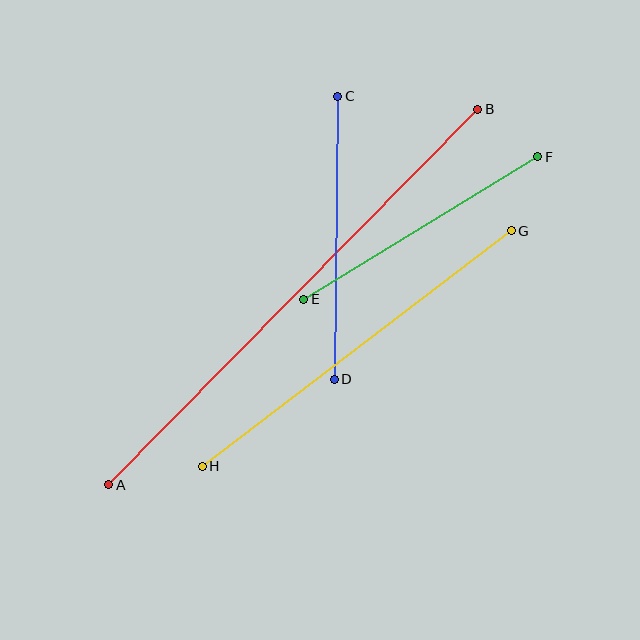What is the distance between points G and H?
The distance is approximately 389 pixels.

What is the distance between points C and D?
The distance is approximately 283 pixels.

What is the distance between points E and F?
The distance is approximately 274 pixels.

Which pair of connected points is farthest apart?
Points A and B are farthest apart.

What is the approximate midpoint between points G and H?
The midpoint is at approximately (357, 349) pixels.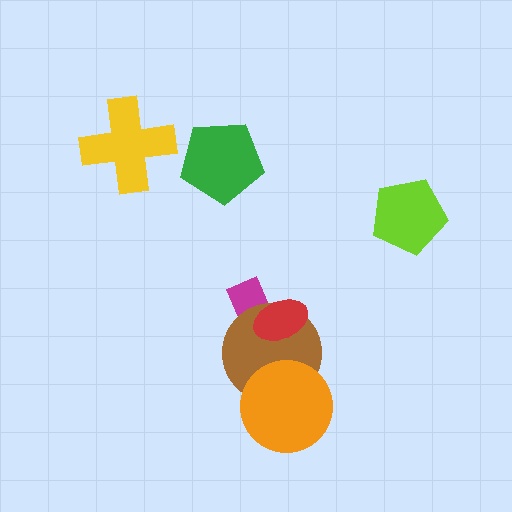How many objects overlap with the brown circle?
3 objects overlap with the brown circle.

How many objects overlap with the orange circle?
1 object overlaps with the orange circle.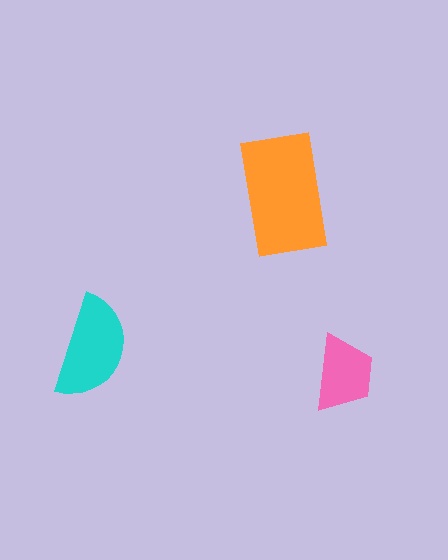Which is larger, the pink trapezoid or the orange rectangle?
The orange rectangle.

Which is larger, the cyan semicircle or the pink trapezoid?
The cyan semicircle.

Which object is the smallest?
The pink trapezoid.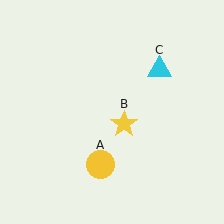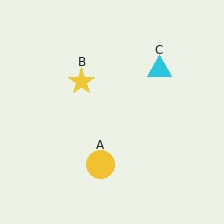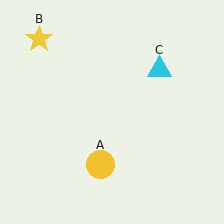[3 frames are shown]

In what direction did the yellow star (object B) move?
The yellow star (object B) moved up and to the left.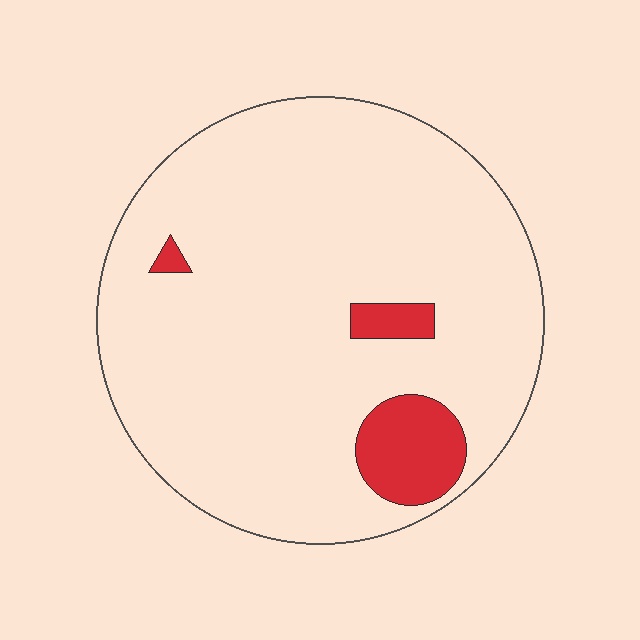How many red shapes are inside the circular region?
3.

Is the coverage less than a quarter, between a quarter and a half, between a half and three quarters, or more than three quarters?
Less than a quarter.